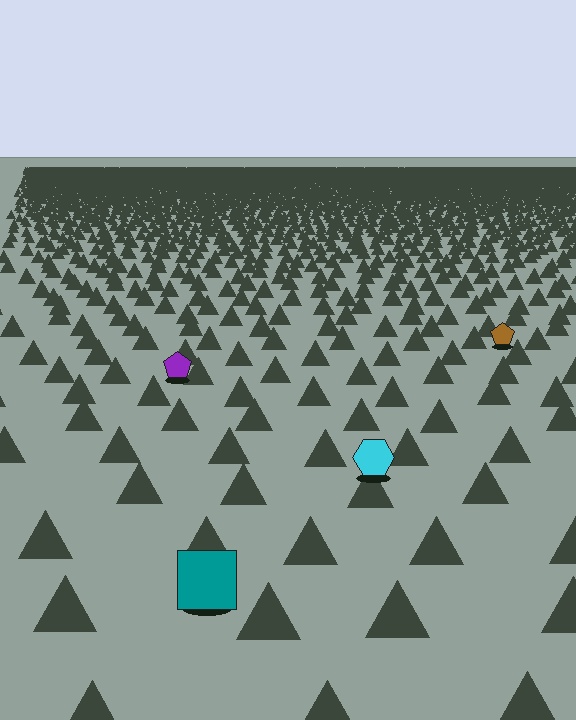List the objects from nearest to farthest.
From nearest to farthest: the teal square, the cyan hexagon, the purple pentagon, the brown pentagon.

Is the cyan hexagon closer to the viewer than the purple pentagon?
Yes. The cyan hexagon is closer — you can tell from the texture gradient: the ground texture is coarser near it.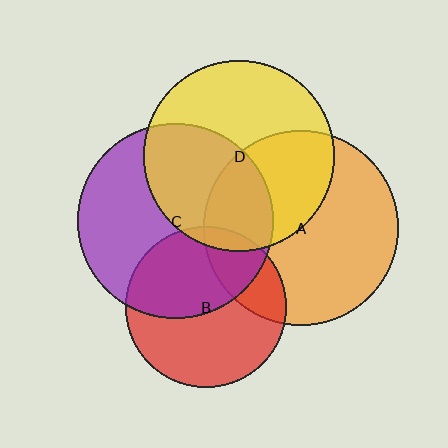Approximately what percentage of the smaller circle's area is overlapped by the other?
Approximately 25%.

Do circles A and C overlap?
Yes.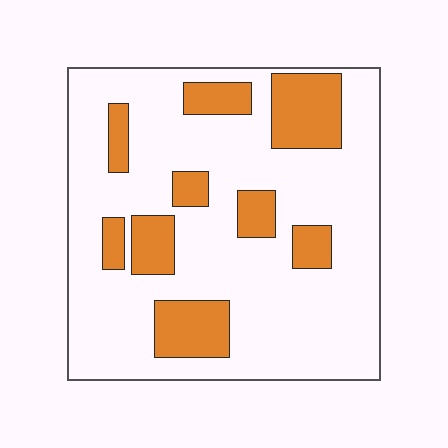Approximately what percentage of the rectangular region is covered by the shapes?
Approximately 25%.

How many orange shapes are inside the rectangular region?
9.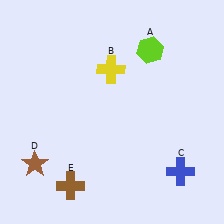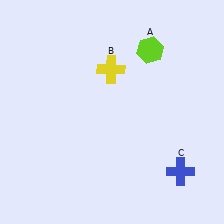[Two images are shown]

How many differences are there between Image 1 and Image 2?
There are 2 differences between the two images.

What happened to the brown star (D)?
The brown star (D) was removed in Image 2. It was in the bottom-left area of Image 1.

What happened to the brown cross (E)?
The brown cross (E) was removed in Image 2. It was in the bottom-left area of Image 1.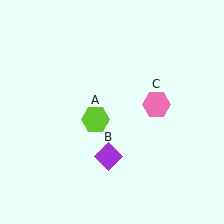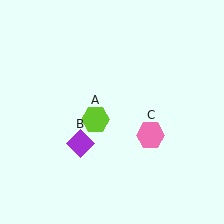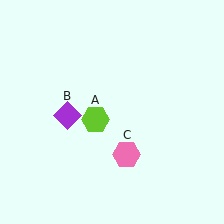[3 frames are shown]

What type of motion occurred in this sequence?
The purple diamond (object B), pink hexagon (object C) rotated clockwise around the center of the scene.